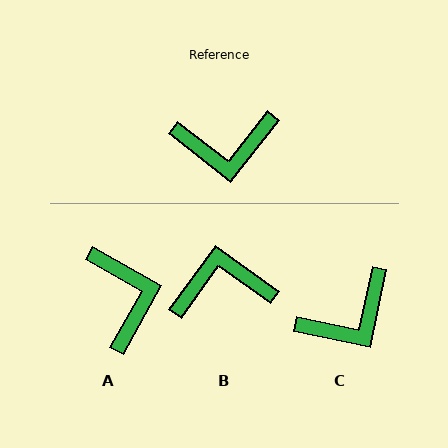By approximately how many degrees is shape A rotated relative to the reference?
Approximately 99 degrees counter-clockwise.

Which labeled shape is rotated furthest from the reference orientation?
B, about 177 degrees away.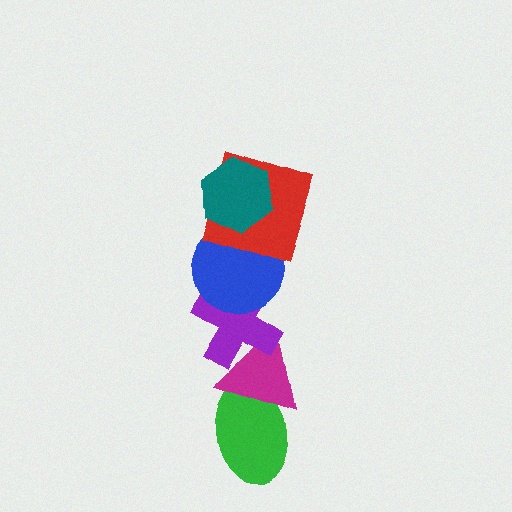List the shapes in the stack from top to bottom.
From top to bottom: the teal hexagon, the red square, the blue circle, the purple cross, the magenta triangle, the green ellipse.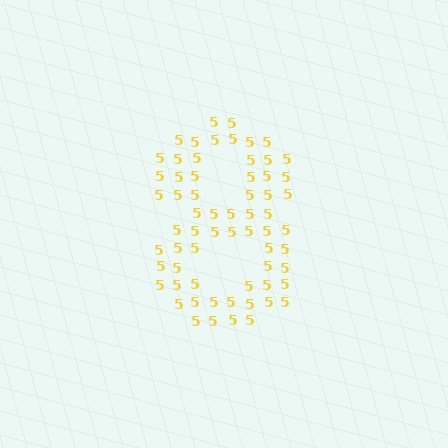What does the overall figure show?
The overall figure shows the digit 8.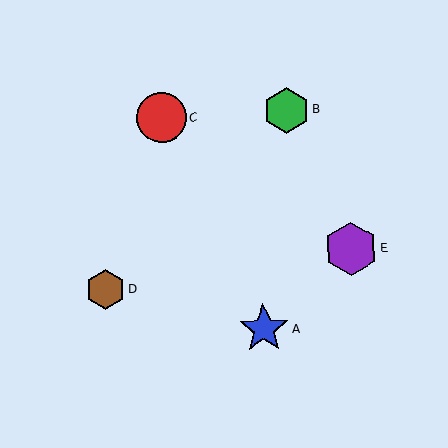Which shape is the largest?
The purple hexagon (labeled E) is the largest.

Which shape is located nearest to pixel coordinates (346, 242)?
The purple hexagon (labeled E) at (351, 249) is nearest to that location.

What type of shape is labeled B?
Shape B is a green hexagon.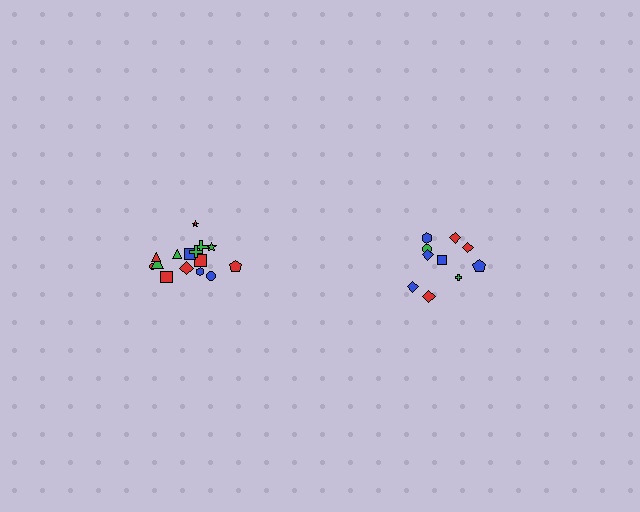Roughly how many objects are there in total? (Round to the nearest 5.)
Roughly 25 objects in total.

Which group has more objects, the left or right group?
The left group.